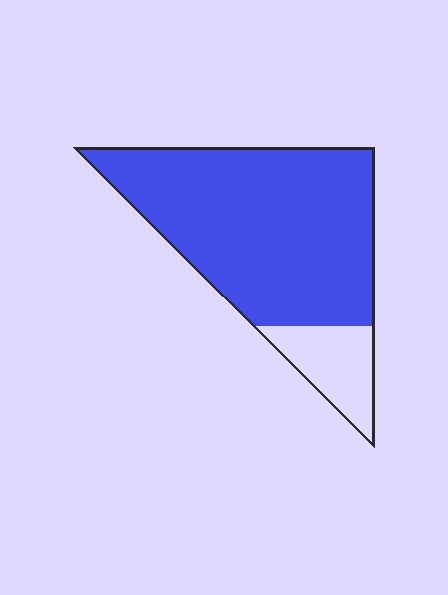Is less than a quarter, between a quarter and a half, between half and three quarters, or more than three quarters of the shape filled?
More than three quarters.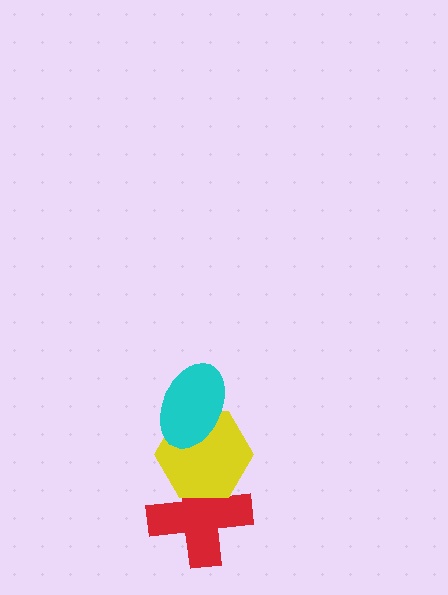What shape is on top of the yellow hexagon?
The cyan ellipse is on top of the yellow hexagon.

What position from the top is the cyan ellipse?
The cyan ellipse is 1st from the top.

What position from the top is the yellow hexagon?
The yellow hexagon is 2nd from the top.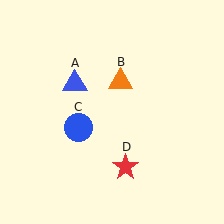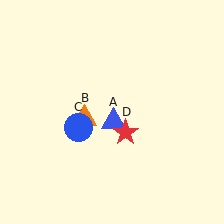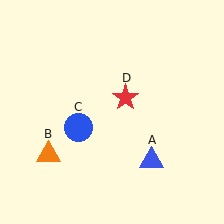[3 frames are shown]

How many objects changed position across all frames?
3 objects changed position: blue triangle (object A), orange triangle (object B), red star (object D).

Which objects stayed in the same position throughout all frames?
Blue circle (object C) remained stationary.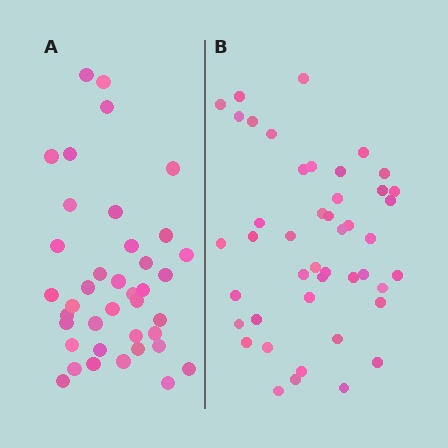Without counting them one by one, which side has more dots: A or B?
Region B (the right region) has more dots.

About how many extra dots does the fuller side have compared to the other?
Region B has about 6 more dots than region A.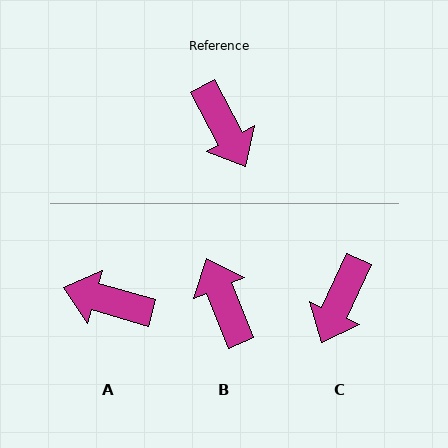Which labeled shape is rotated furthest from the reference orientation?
B, about 174 degrees away.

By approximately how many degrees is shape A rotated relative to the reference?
Approximately 134 degrees clockwise.